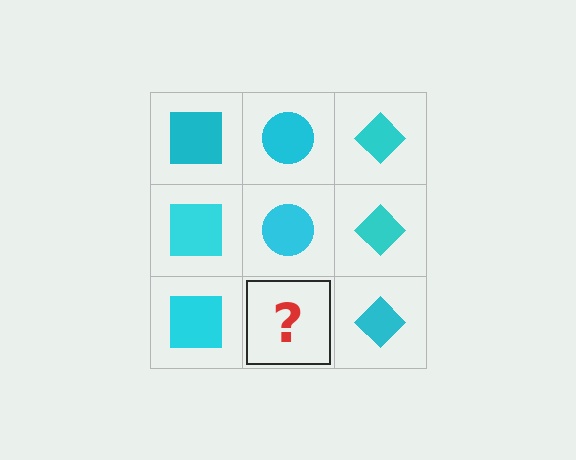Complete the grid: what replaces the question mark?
The question mark should be replaced with a cyan circle.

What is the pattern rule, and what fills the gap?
The rule is that each column has a consistent shape. The gap should be filled with a cyan circle.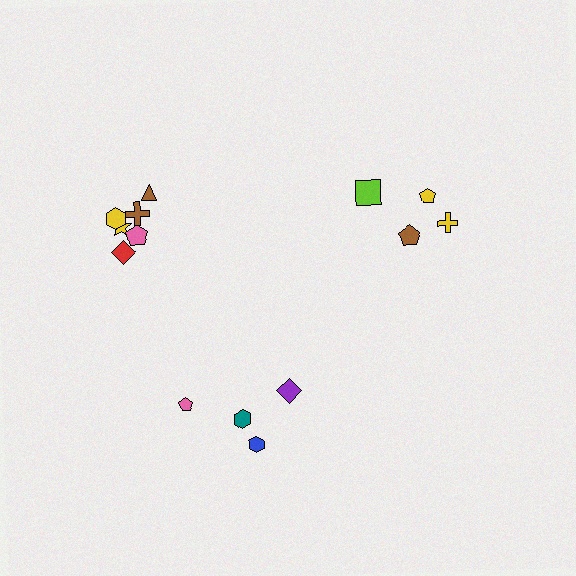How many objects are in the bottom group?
There are 4 objects.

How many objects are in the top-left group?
There are 6 objects.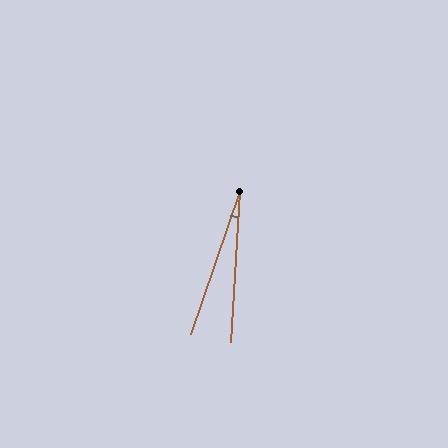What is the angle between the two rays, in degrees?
Approximately 16 degrees.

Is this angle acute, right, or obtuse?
It is acute.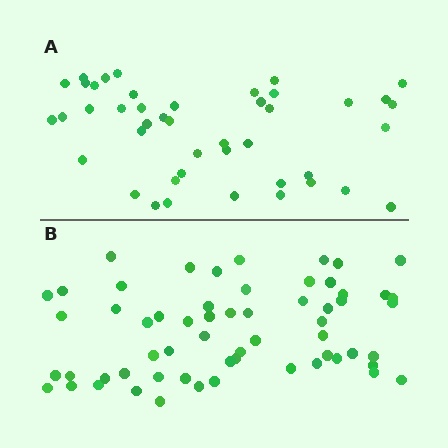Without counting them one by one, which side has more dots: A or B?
Region B (the bottom region) has more dots.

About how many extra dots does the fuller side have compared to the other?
Region B has approximately 15 more dots than region A.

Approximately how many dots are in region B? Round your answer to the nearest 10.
About 60 dots.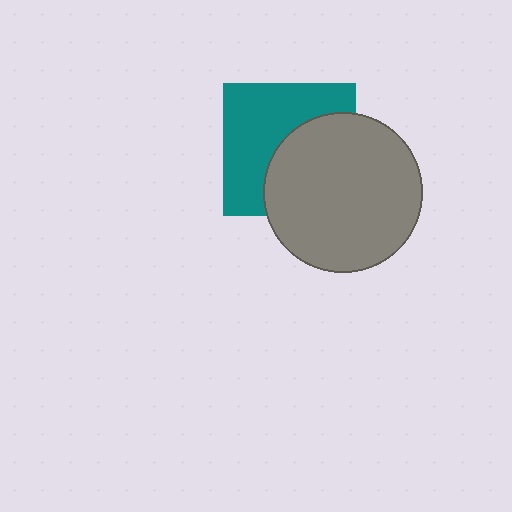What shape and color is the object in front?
The object in front is a gray circle.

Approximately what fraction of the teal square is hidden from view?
Roughly 47% of the teal square is hidden behind the gray circle.